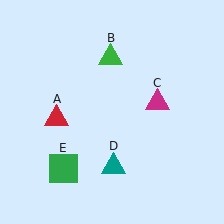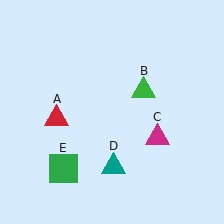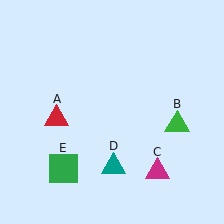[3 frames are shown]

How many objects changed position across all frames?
2 objects changed position: green triangle (object B), magenta triangle (object C).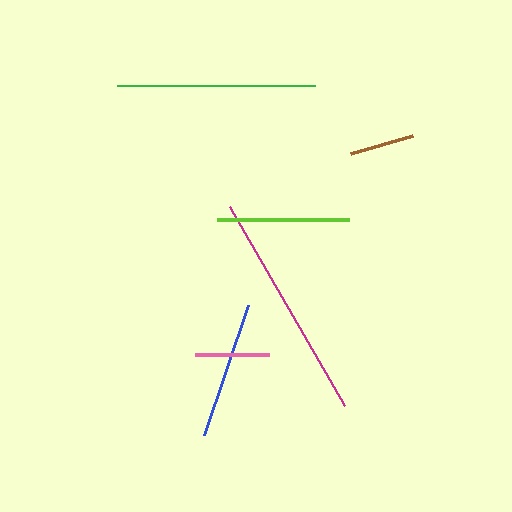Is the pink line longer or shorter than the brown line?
The pink line is longer than the brown line.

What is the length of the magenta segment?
The magenta segment is approximately 230 pixels long.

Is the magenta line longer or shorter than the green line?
The magenta line is longer than the green line.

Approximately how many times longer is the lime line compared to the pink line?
The lime line is approximately 1.8 times the length of the pink line.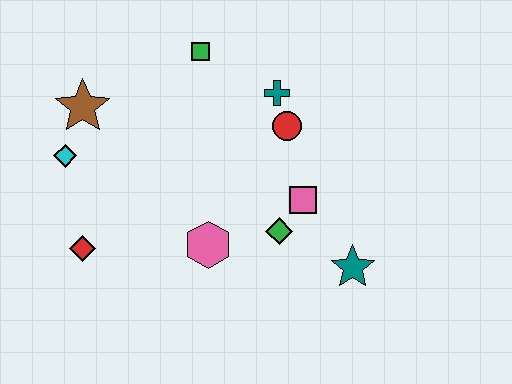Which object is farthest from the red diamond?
The teal star is farthest from the red diamond.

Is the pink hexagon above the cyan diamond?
No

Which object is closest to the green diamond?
The pink square is closest to the green diamond.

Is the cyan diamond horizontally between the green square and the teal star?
No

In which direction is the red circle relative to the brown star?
The red circle is to the right of the brown star.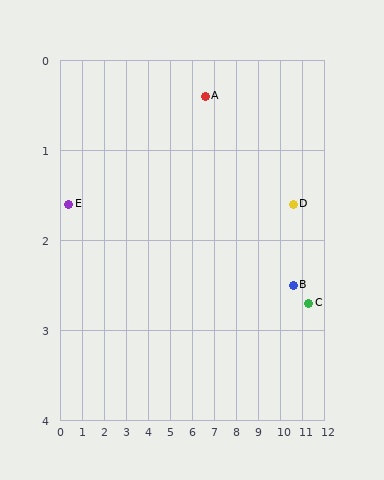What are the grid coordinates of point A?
Point A is at approximately (6.6, 0.4).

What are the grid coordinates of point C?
Point C is at approximately (11.3, 2.7).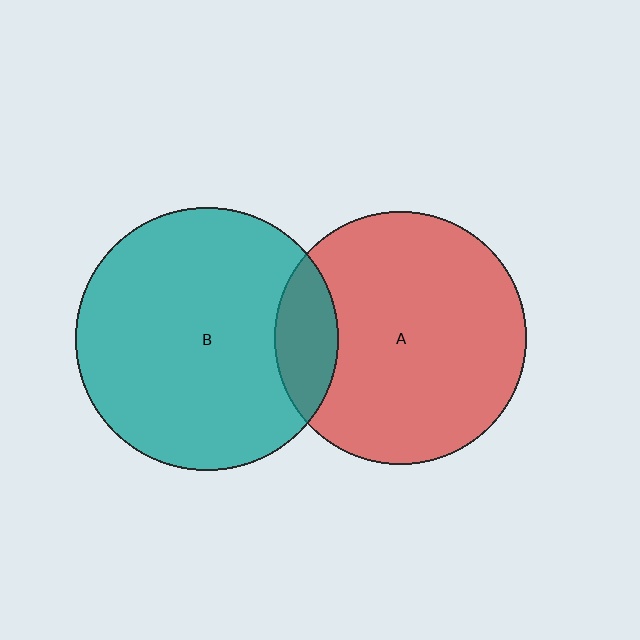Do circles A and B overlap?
Yes.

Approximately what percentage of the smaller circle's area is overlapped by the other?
Approximately 15%.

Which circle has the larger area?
Circle B (teal).